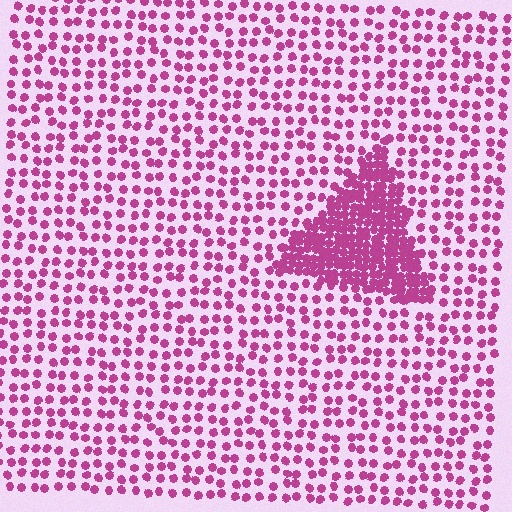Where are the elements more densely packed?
The elements are more densely packed inside the triangle boundary.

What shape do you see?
I see a triangle.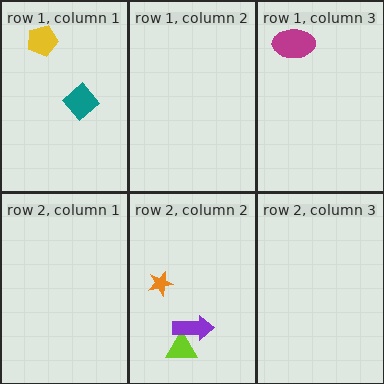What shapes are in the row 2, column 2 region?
The lime triangle, the orange star, the purple arrow.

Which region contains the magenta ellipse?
The row 1, column 3 region.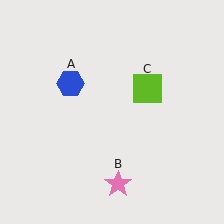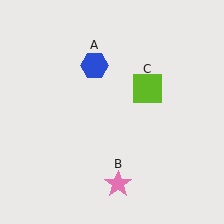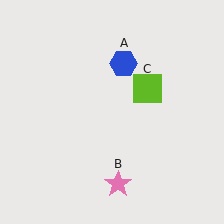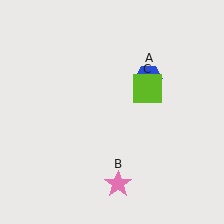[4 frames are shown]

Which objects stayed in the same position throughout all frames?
Pink star (object B) and lime square (object C) remained stationary.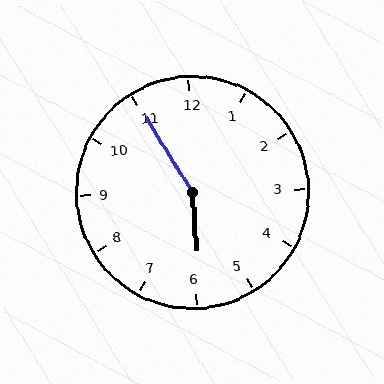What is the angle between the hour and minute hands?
Approximately 152 degrees.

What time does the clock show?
5:55.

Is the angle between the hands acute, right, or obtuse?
It is obtuse.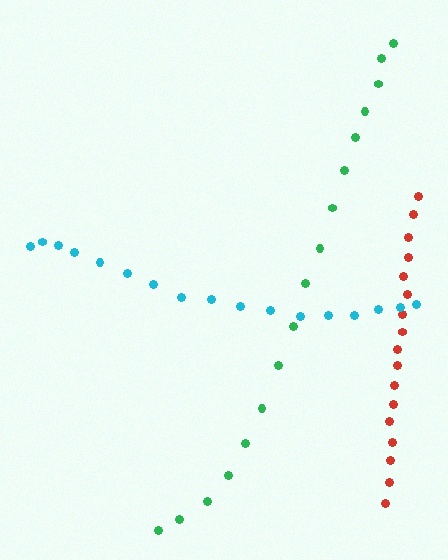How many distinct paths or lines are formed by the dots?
There are 3 distinct paths.